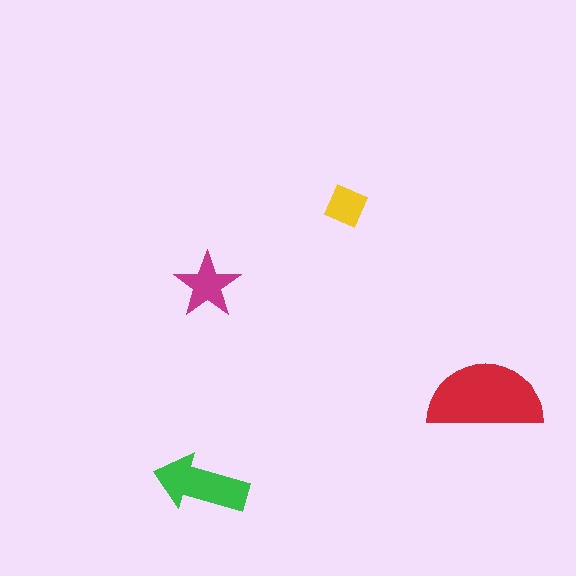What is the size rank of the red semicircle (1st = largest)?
1st.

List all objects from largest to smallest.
The red semicircle, the green arrow, the magenta star, the yellow square.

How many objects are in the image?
There are 4 objects in the image.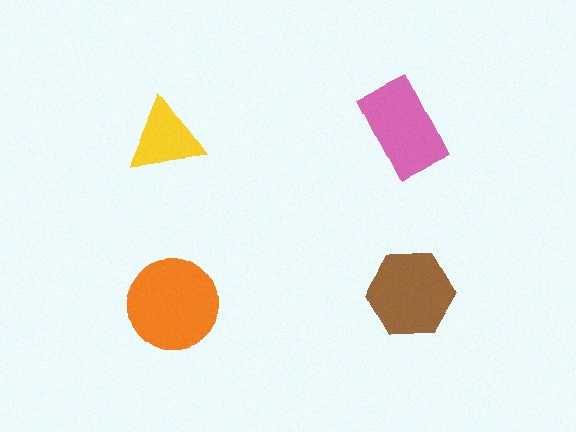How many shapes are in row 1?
2 shapes.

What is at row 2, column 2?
A brown hexagon.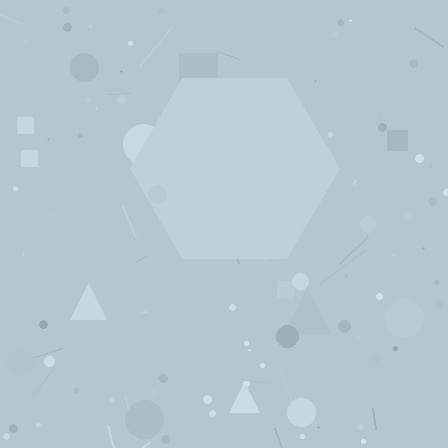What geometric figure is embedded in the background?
A hexagon is embedded in the background.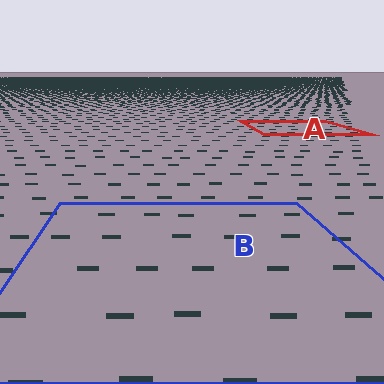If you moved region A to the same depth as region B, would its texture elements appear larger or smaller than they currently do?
They would appear larger. At a closer depth, the same texture elements are projected at a bigger on-screen size.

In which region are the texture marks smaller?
The texture marks are smaller in region A, because it is farther away.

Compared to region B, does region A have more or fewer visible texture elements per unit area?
Region A has more texture elements per unit area — they are packed more densely because it is farther away.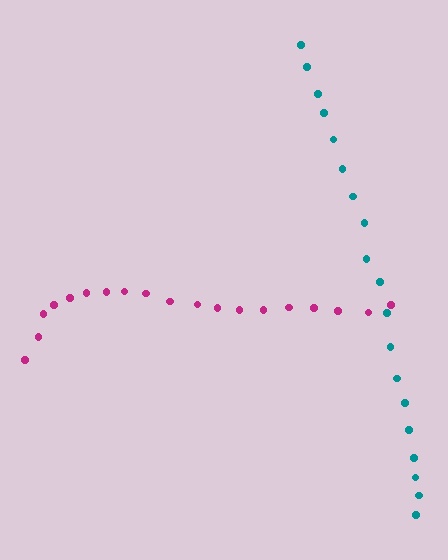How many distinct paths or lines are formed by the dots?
There are 2 distinct paths.